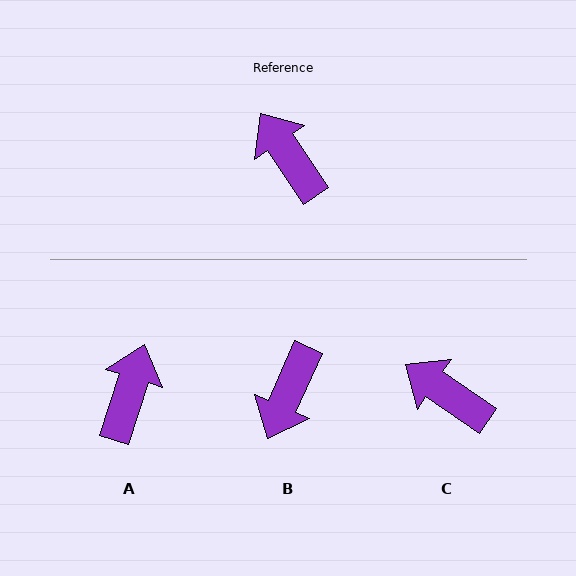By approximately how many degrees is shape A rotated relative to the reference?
Approximately 52 degrees clockwise.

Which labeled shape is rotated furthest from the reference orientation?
B, about 122 degrees away.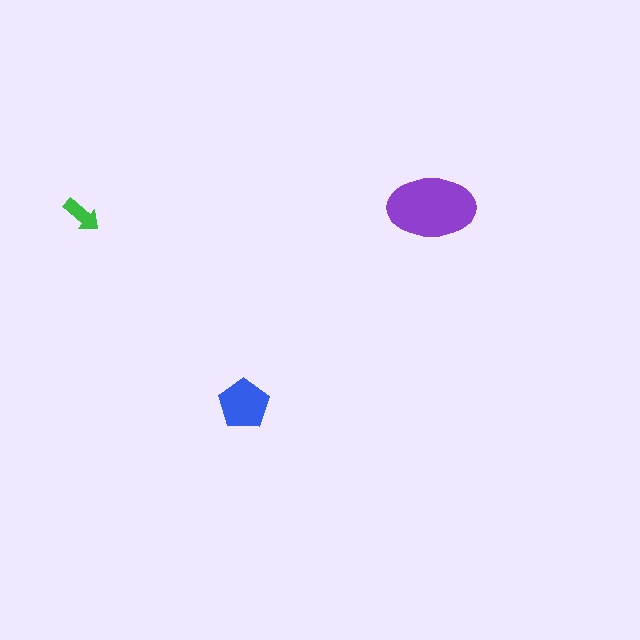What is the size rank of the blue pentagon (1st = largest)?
2nd.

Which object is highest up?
The purple ellipse is topmost.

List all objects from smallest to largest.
The green arrow, the blue pentagon, the purple ellipse.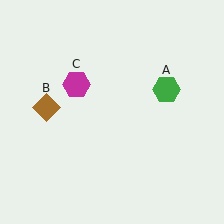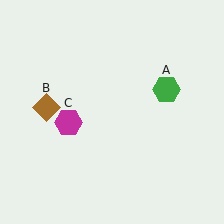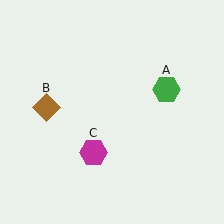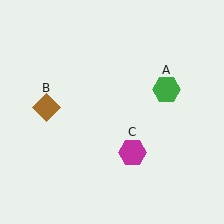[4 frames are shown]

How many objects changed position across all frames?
1 object changed position: magenta hexagon (object C).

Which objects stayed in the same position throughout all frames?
Green hexagon (object A) and brown diamond (object B) remained stationary.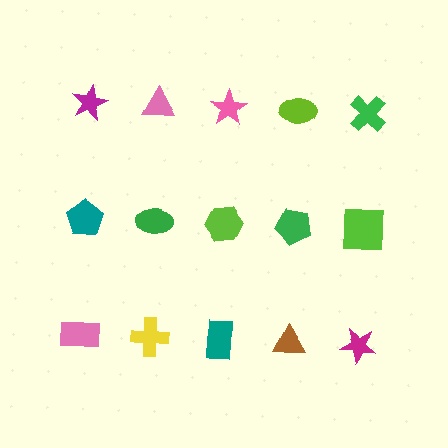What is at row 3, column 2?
A yellow cross.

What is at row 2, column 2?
A green ellipse.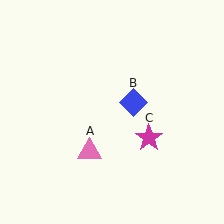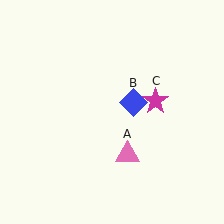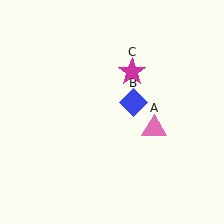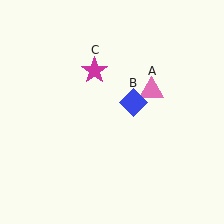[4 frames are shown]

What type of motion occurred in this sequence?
The pink triangle (object A), magenta star (object C) rotated counterclockwise around the center of the scene.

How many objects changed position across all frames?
2 objects changed position: pink triangle (object A), magenta star (object C).